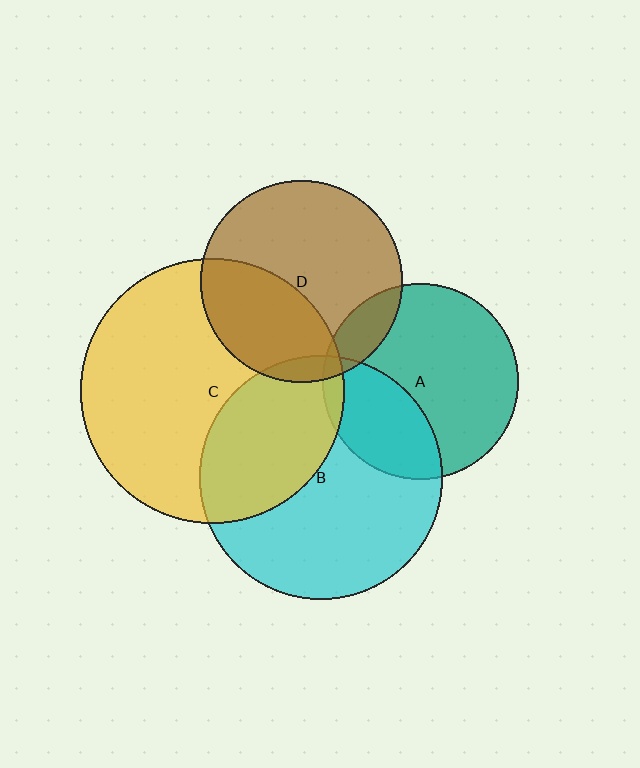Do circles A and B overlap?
Yes.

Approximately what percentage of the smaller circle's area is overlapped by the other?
Approximately 30%.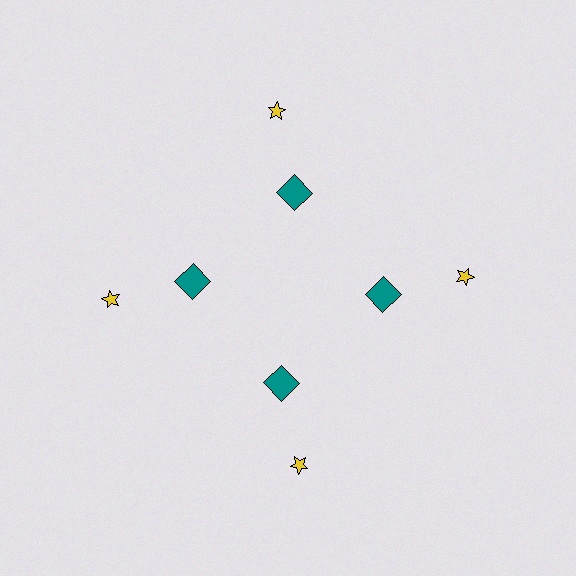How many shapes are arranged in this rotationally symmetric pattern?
There are 8 shapes, arranged in 4 groups of 2.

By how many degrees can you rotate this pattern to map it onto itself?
The pattern maps onto itself every 90 degrees of rotation.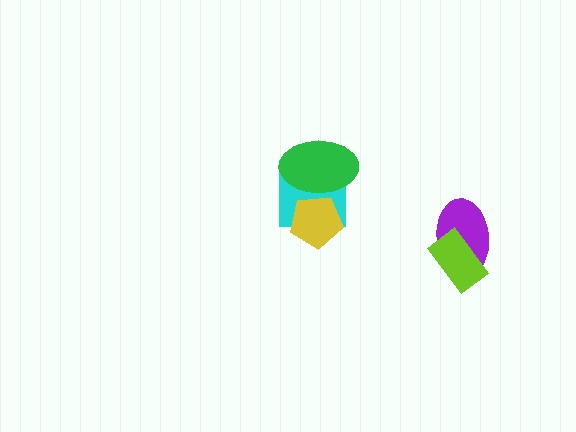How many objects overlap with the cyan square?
2 objects overlap with the cyan square.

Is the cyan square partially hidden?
Yes, it is partially covered by another shape.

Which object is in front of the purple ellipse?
The lime rectangle is in front of the purple ellipse.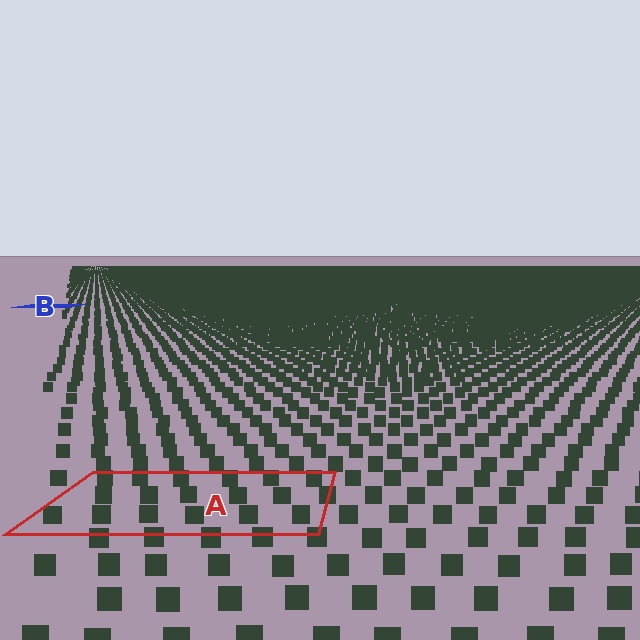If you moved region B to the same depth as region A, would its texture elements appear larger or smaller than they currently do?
They would appear larger. At a closer depth, the same texture elements are projected at a bigger on-screen size.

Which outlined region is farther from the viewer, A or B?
Region B is farther from the viewer — the texture elements inside it appear smaller and more densely packed.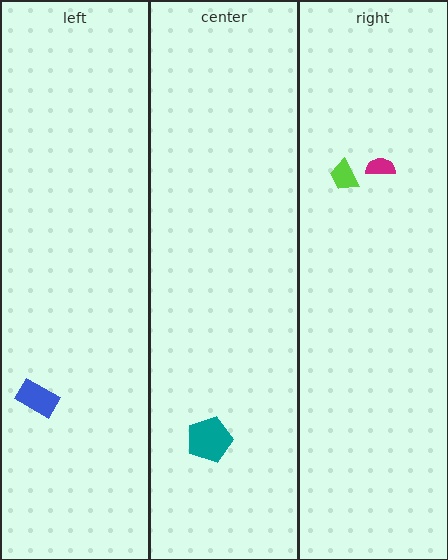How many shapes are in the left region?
1.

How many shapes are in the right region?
2.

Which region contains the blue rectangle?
The left region.